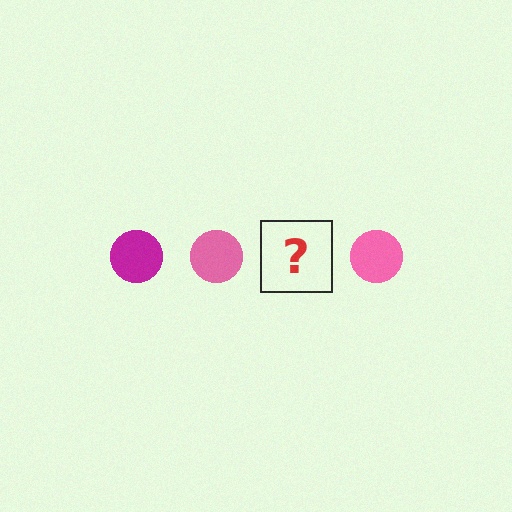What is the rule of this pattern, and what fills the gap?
The rule is that the pattern cycles through magenta, pink circles. The gap should be filled with a magenta circle.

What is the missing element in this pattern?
The missing element is a magenta circle.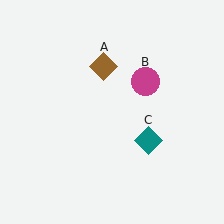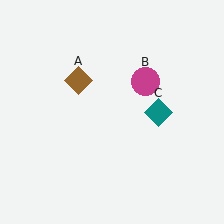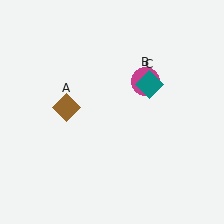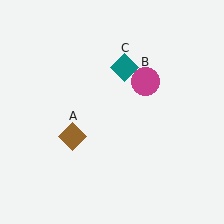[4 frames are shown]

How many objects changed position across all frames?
2 objects changed position: brown diamond (object A), teal diamond (object C).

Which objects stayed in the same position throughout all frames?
Magenta circle (object B) remained stationary.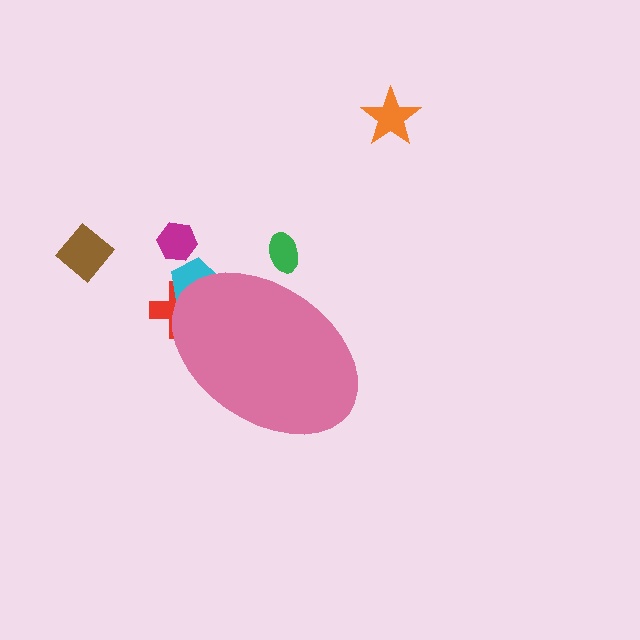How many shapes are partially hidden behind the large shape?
3 shapes are partially hidden.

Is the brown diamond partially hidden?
No, the brown diamond is fully visible.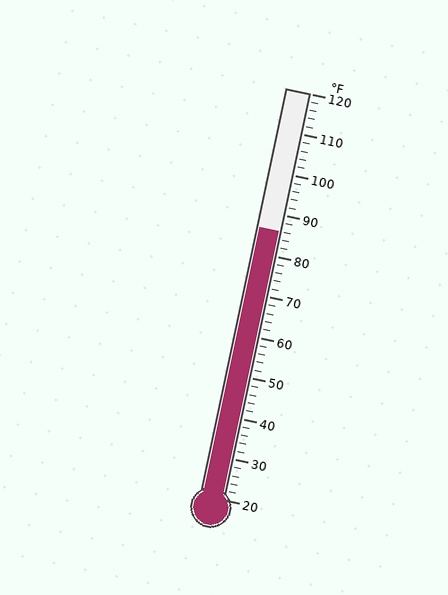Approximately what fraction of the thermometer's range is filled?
The thermometer is filled to approximately 65% of its range.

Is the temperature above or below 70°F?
The temperature is above 70°F.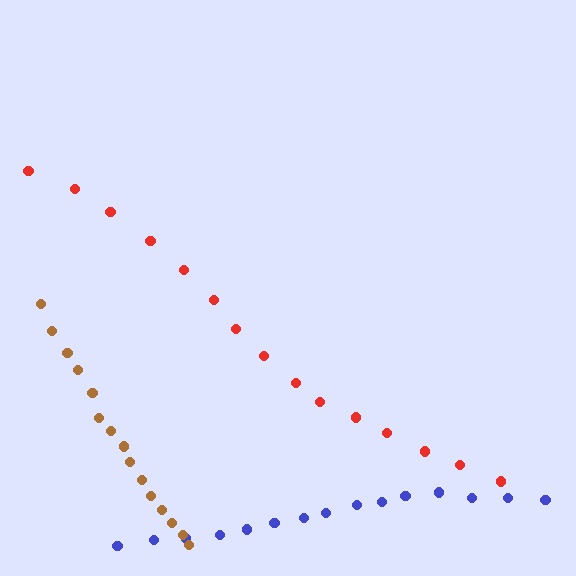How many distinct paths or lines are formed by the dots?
There are 3 distinct paths.